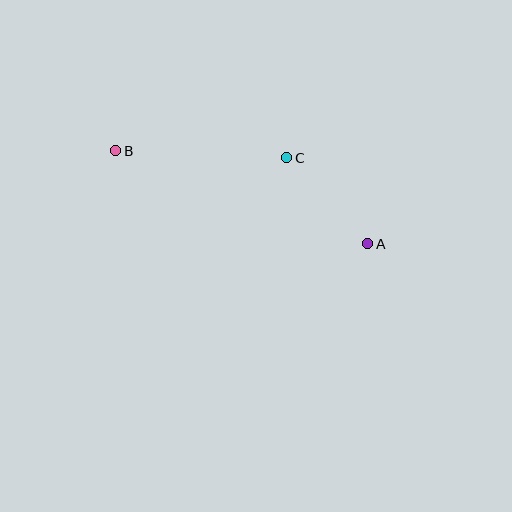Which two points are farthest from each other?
Points A and B are farthest from each other.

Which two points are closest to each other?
Points A and C are closest to each other.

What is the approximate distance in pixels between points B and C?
The distance between B and C is approximately 171 pixels.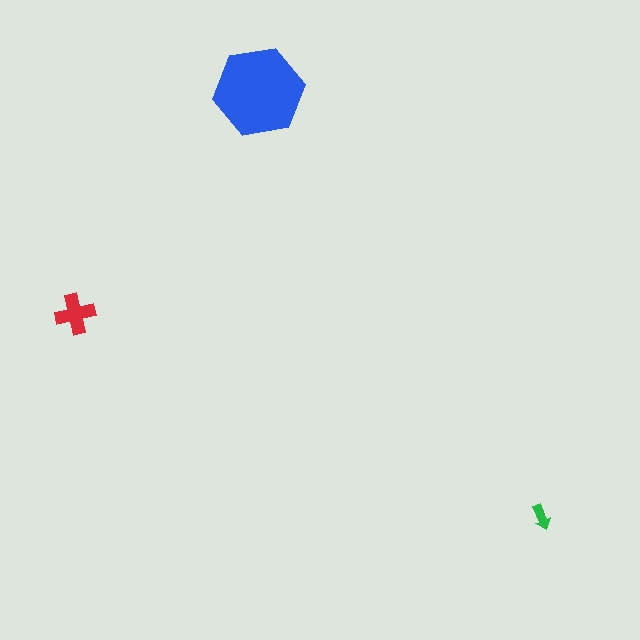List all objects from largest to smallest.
The blue hexagon, the red cross, the green arrow.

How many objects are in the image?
There are 3 objects in the image.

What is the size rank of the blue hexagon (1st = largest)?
1st.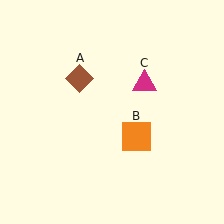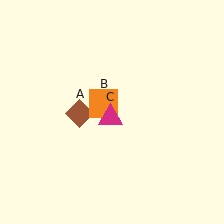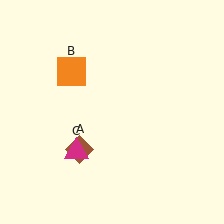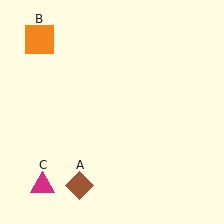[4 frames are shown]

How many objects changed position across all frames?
3 objects changed position: brown diamond (object A), orange square (object B), magenta triangle (object C).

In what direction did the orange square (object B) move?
The orange square (object B) moved up and to the left.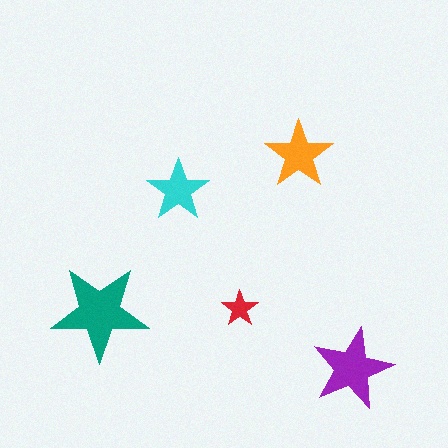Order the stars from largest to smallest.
the teal one, the purple one, the orange one, the cyan one, the red one.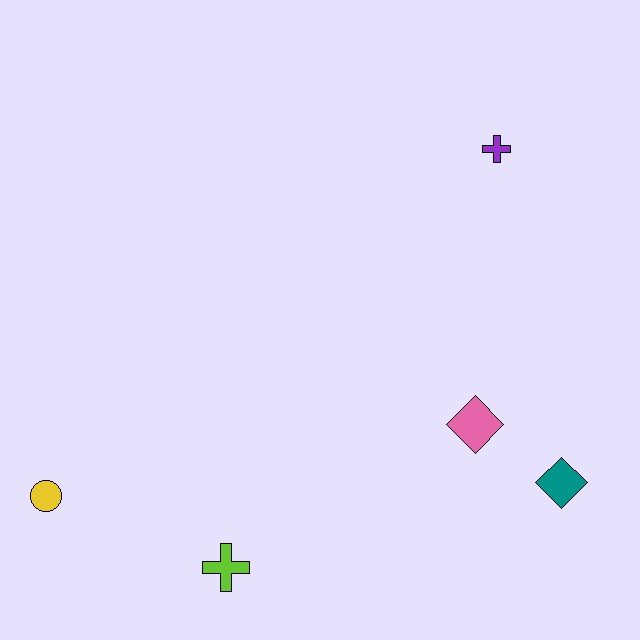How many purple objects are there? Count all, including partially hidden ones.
There is 1 purple object.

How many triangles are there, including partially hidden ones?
There are no triangles.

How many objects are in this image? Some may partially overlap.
There are 5 objects.